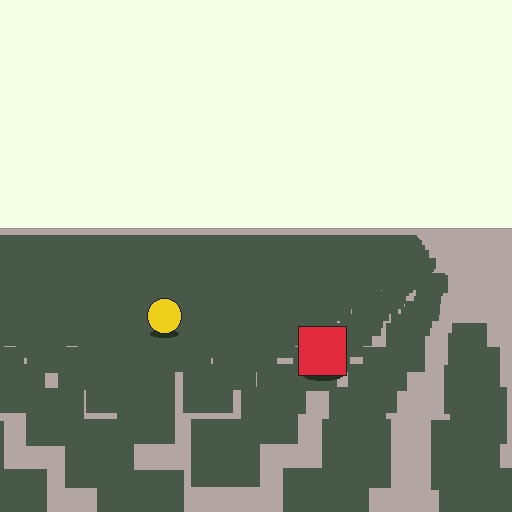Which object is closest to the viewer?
The red square is closest. The texture marks near it are larger and more spread out.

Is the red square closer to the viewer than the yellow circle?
Yes. The red square is closer — you can tell from the texture gradient: the ground texture is coarser near it.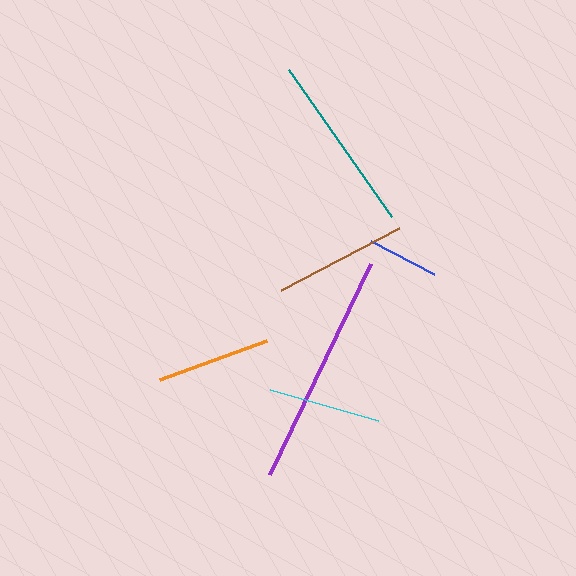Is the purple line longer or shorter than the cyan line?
The purple line is longer than the cyan line.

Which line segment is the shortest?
The blue line is the shortest at approximately 71 pixels.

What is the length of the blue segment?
The blue segment is approximately 71 pixels long.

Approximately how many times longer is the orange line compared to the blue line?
The orange line is approximately 1.6 times the length of the blue line.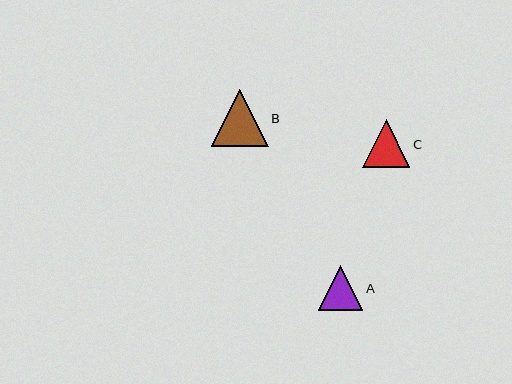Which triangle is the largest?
Triangle B is the largest with a size of approximately 57 pixels.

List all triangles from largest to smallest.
From largest to smallest: B, C, A.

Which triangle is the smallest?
Triangle A is the smallest with a size of approximately 45 pixels.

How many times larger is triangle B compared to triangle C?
Triangle B is approximately 1.2 times the size of triangle C.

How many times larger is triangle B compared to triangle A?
Triangle B is approximately 1.3 times the size of triangle A.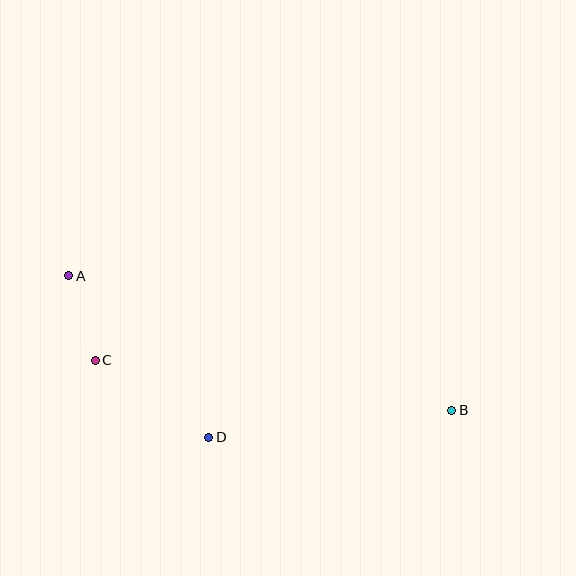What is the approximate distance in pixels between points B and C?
The distance between B and C is approximately 360 pixels.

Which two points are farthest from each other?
Points A and B are farthest from each other.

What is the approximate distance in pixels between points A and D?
The distance between A and D is approximately 214 pixels.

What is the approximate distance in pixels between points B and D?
The distance between B and D is approximately 244 pixels.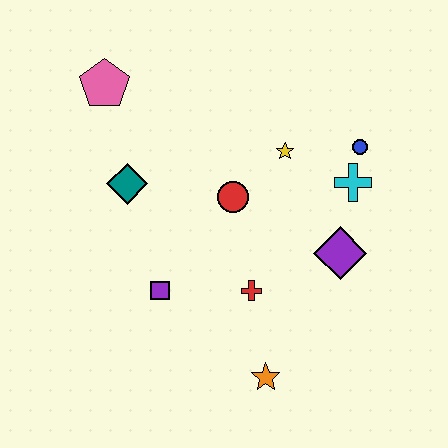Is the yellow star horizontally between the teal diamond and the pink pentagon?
No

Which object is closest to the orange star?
The red cross is closest to the orange star.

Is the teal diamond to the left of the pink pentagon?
No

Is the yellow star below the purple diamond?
No